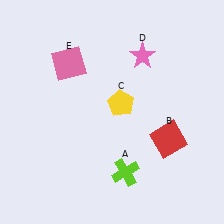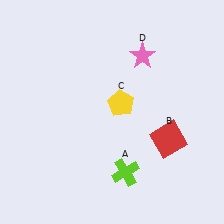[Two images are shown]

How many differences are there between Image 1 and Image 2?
There is 1 difference between the two images.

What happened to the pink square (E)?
The pink square (E) was removed in Image 2. It was in the top-left area of Image 1.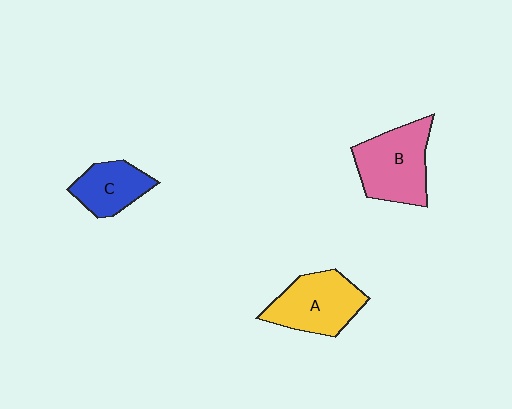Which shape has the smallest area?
Shape C (blue).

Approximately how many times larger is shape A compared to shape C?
Approximately 1.4 times.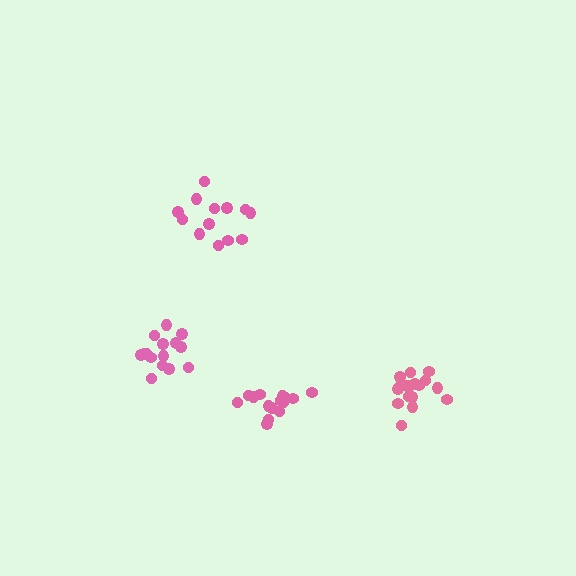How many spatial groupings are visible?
There are 4 spatial groupings.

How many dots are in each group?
Group 1: 15 dots, Group 2: 15 dots, Group 3: 13 dots, Group 4: 17 dots (60 total).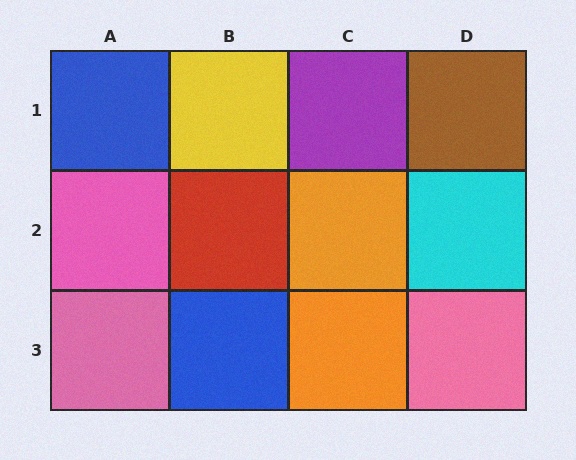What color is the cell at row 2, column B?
Red.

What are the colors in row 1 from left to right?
Blue, yellow, purple, brown.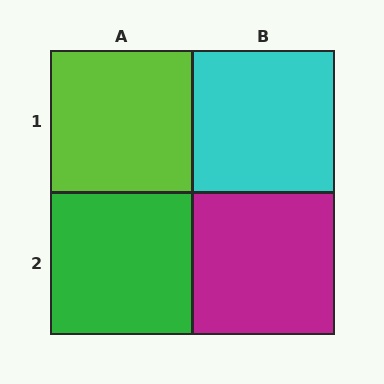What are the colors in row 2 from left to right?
Green, magenta.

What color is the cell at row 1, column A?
Lime.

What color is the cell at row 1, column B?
Cyan.